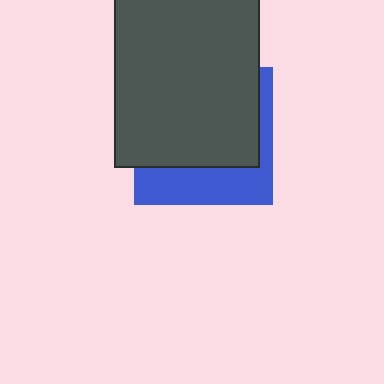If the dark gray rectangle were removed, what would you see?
You would see the complete blue square.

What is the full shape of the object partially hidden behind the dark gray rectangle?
The partially hidden object is a blue square.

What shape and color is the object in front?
The object in front is a dark gray rectangle.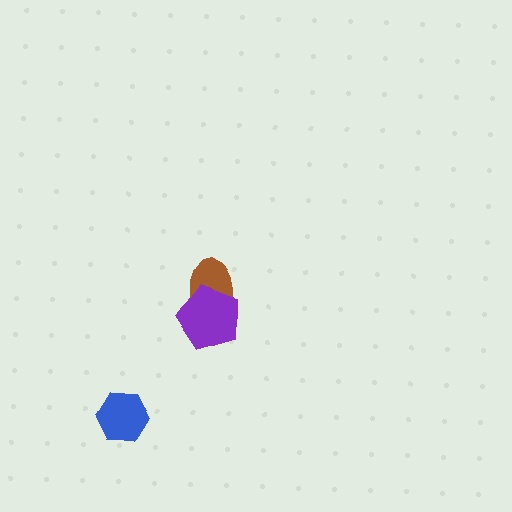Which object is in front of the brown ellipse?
The purple pentagon is in front of the brown ellipse.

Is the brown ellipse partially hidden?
Yes, it is partially covered by another shape.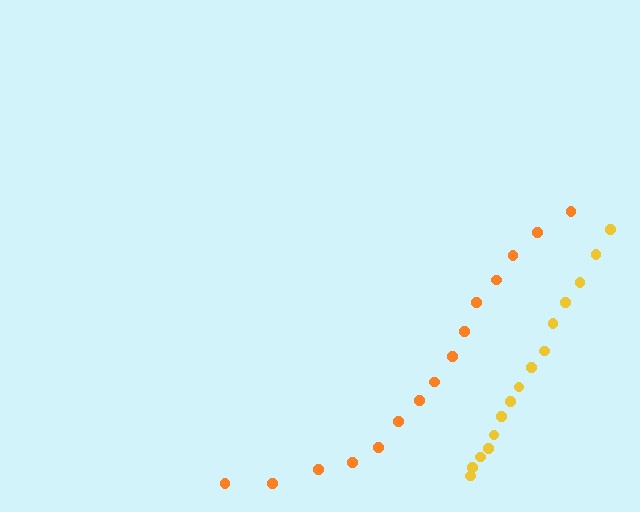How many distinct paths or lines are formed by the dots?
There are 2 distinct paths.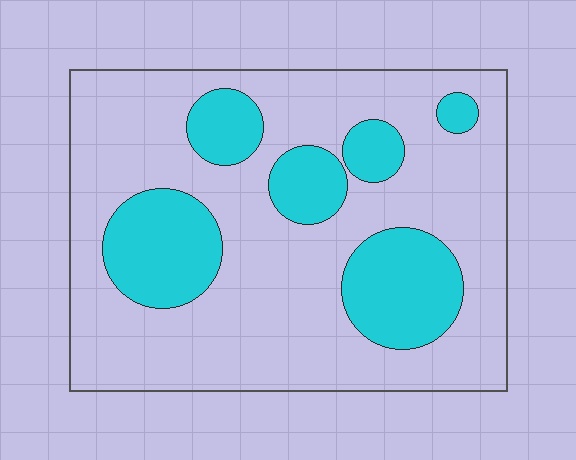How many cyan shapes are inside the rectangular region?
6.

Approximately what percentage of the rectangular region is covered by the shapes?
Approximately 25%.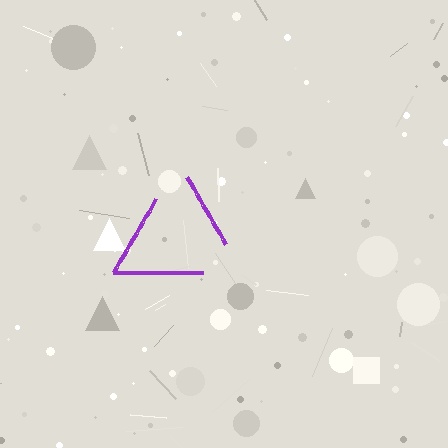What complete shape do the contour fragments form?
The contour fragments form a triangle.